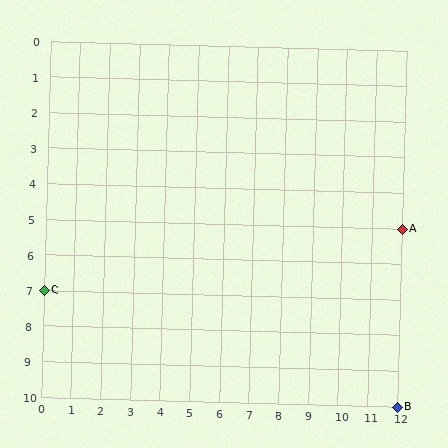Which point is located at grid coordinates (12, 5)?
Point A is at (12, 5).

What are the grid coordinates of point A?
Point A is at grid coordinates (12, 5).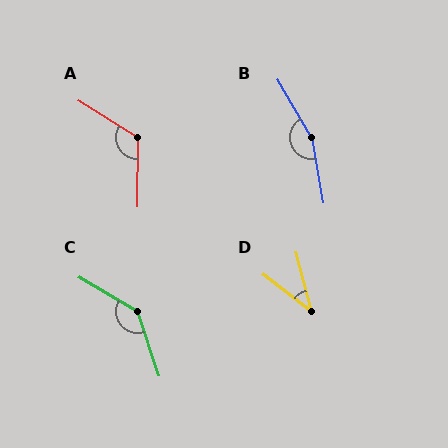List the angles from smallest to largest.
D (38°), A (122°), C (139°), B (160°).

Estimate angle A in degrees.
Approximately 122 degrees.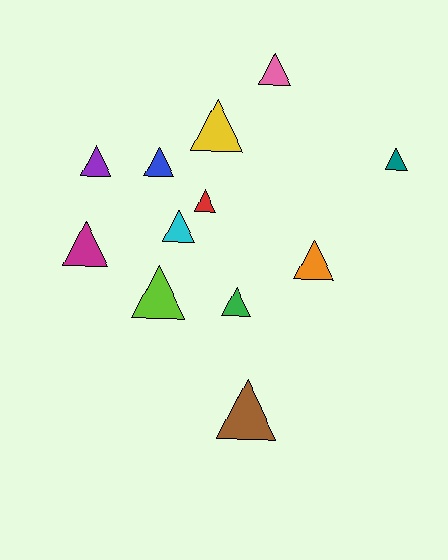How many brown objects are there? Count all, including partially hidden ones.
There is 1 brown object.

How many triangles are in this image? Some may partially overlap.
There are 12 triangles.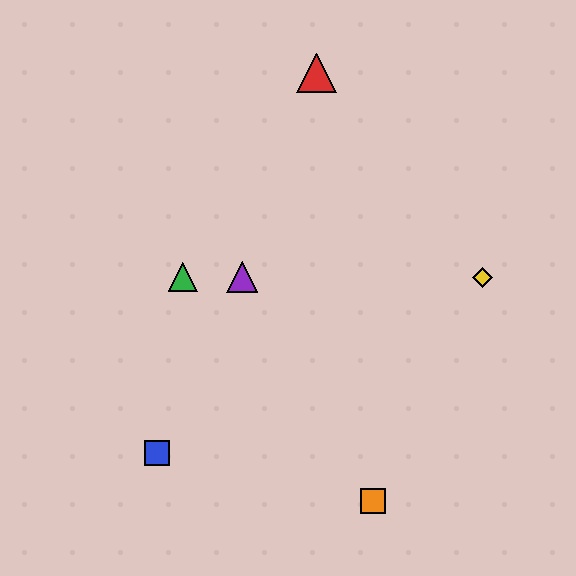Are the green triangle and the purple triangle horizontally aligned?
Yes, both are at y≈277.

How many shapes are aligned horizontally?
3 shapes (the green triangle, the yellow diamond, the purple triangle) are aligned horizontally.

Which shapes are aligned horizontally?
The green triangle, the yellow diamond, the purple triangle are aligned horizontally.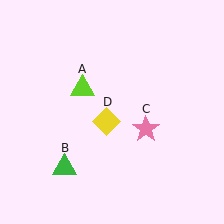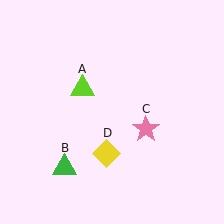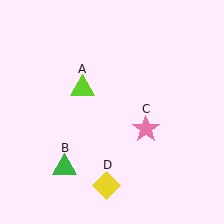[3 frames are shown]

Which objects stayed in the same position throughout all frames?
Lime triangle (object A) and green triangle (object B) and pink star (object C) remained stationary.